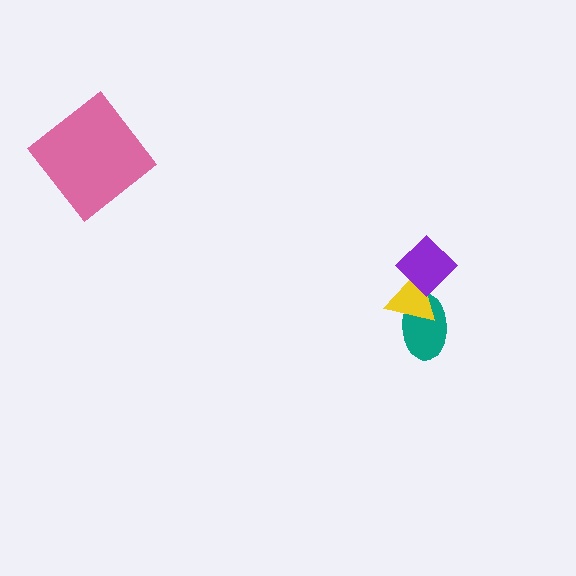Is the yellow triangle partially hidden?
Yes, it is partially covered by another shape.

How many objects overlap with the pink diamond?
0 objects overlap with the pink diamond.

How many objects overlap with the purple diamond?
1 object overlaps with the purple diamond.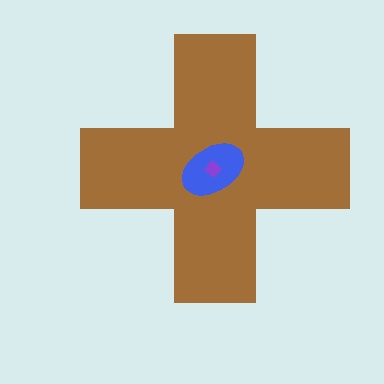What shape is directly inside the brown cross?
The blue ellipse.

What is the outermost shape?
The brown cross.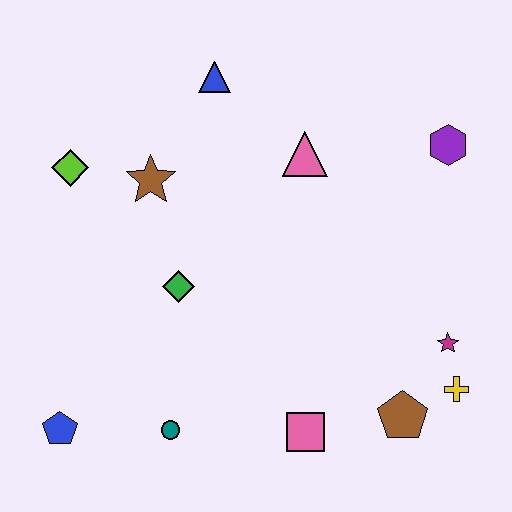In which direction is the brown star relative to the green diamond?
The brown star is above the green diamond.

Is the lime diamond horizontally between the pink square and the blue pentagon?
Yes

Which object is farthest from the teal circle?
The purple hexagon is farthest from the teal circle.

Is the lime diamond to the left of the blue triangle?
Yes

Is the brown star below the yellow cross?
No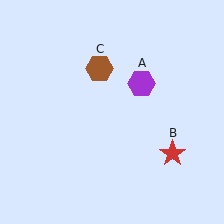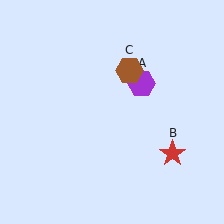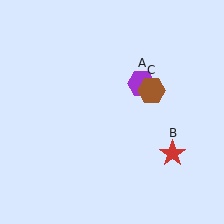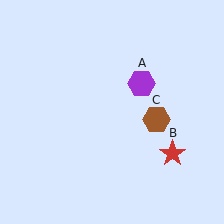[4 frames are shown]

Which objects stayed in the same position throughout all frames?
Purple hexagon (object A) and red star (object B) remained stationary.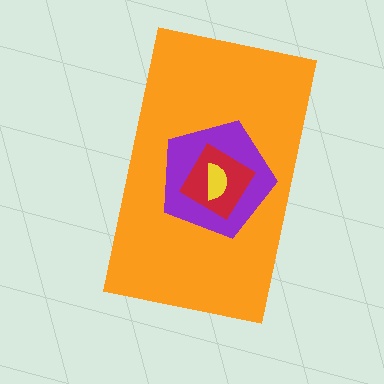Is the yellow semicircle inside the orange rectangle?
Yes.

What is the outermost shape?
The orange rectangle.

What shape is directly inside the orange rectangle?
The purple pentagon.